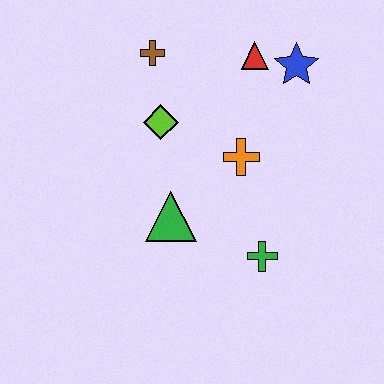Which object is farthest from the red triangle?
The green cross is farthest from the red triangle.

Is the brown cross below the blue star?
No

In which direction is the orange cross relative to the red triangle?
The orange cross is below the red triangle.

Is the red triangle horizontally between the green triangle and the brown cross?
No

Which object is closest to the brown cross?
The lime diamond is closest to the brown cross.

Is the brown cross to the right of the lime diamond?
No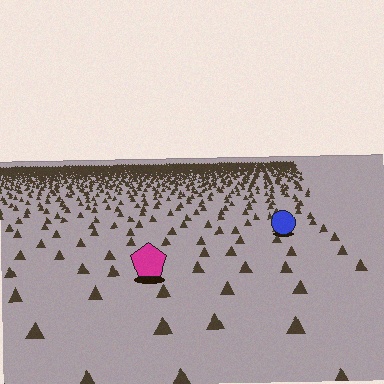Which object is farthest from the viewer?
The blue circle is farthest from the viewer. It appears smaller and the ground texture around it is denser.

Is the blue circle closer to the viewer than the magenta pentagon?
No. The magenta pentagon is closer — you can tell from the texture gradient: the ground texture is coarser near it.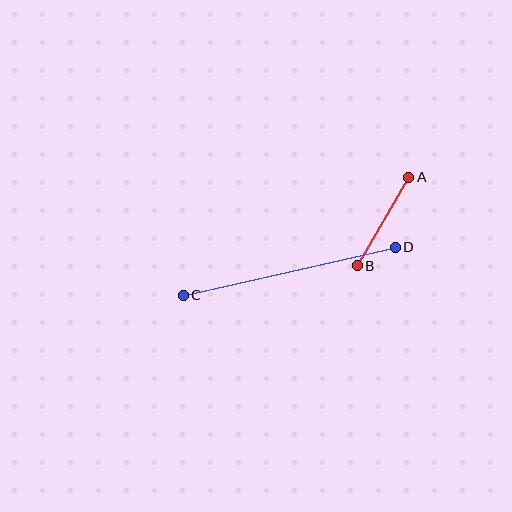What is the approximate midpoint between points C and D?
The midpoint is at approximately (289, 271) pixels.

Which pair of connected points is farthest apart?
Points C and D are farthest apart.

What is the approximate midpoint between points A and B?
The midpoint is at approximately (383, 221) pixels.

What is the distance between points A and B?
The distance is approximately 103 pixels.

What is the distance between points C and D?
The distance is approximately 218 pixels.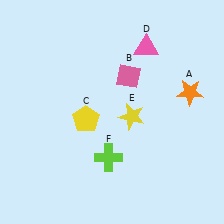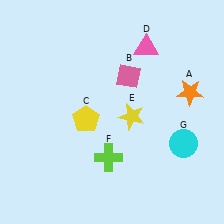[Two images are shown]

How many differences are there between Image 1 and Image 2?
There is 1 difference between the two images.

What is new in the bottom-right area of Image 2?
A cyan circle (G) was added in the bottom-right area of Image 2.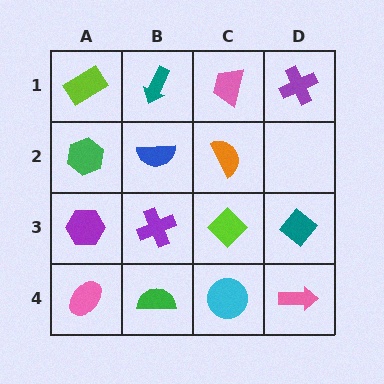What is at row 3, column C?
A lime diamond.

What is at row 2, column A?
A green hexagon.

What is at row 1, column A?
A lime rectangle.